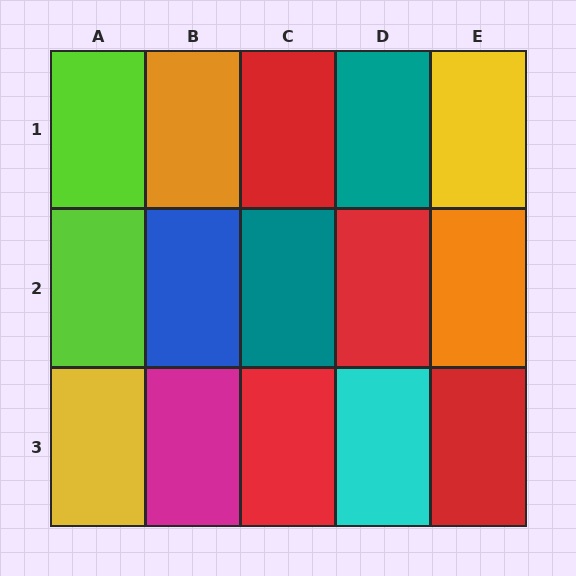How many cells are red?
4 cells are red.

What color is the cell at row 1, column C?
Red.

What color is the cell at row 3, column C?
Red.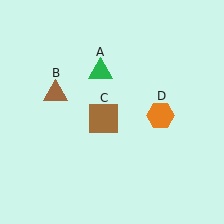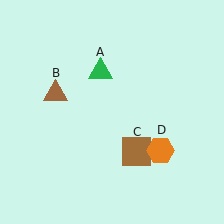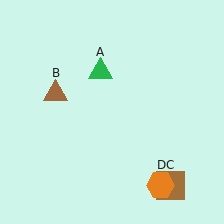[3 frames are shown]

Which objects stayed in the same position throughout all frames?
Green triangle (object A) and brown triangle (object B) remained stationary.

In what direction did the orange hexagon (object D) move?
The orange hexagon (object D) moved down.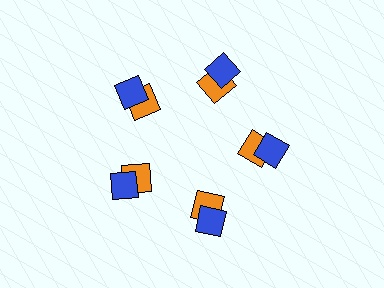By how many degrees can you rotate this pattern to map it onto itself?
The pattern maps onto itself every 72 degrees of rotation.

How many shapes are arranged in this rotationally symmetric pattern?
There are 10 shapes, arranged in 5 groups of 2.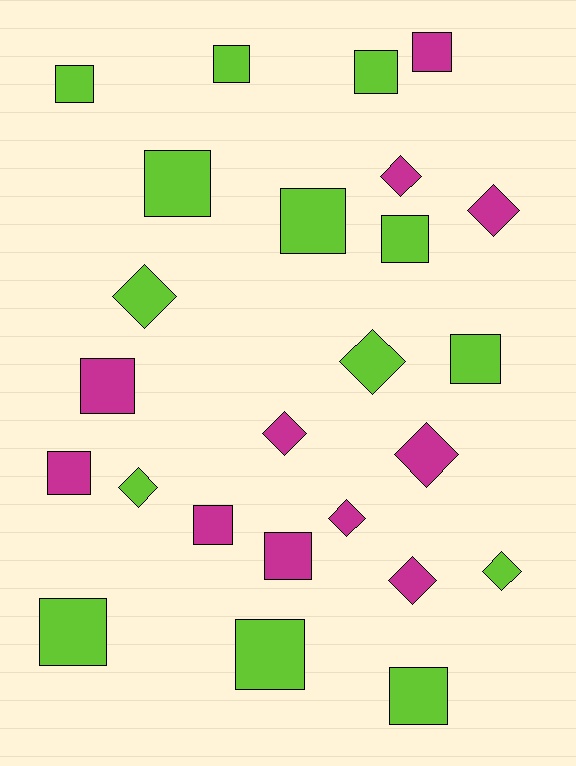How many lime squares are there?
There are 10 lime squares.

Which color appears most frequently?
Lime, with 14 objects.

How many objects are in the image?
There are 25 objects.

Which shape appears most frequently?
Square, with 15 objects.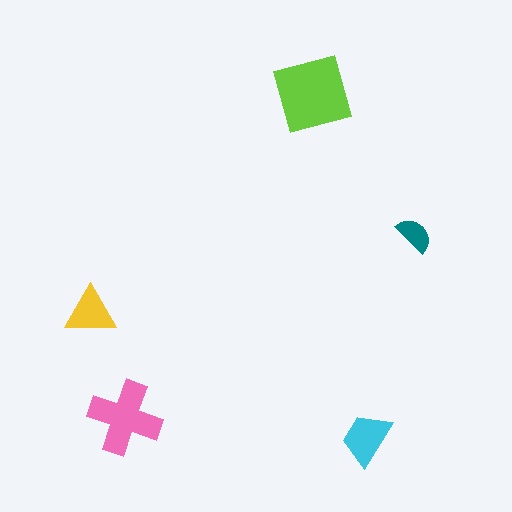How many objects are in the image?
There are 5 objects in the image.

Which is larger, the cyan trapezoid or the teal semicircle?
The cyan trapezoid.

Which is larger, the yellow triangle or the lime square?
The lime square.